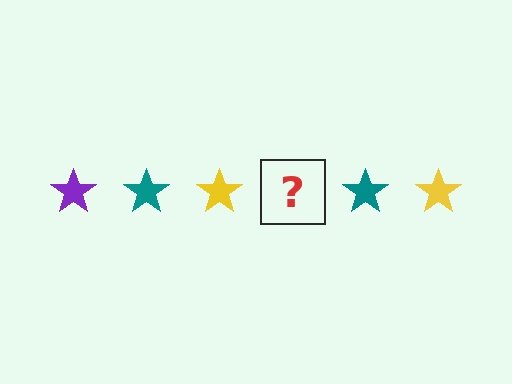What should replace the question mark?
The question mark should be replaced with a purple star.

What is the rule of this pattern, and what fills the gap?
The rule is that the pattern cycles through purple, teal, yellow stars. The gap should be filled with a purple star.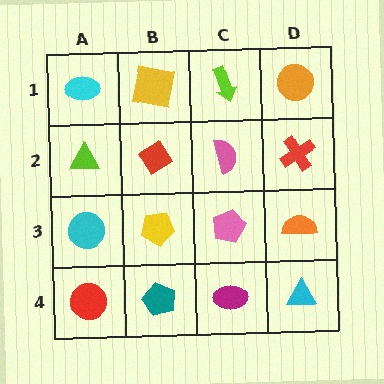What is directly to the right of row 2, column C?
A red cross.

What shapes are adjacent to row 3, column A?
A lime triangle (row 2, column A), a red circle (row 4, column A), a yellow pentagon (row 3, column B).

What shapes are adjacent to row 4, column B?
A yellow pentagon (row 3, column B), a red circle (row 4, column A), a magenta ellipse (row 4, column C).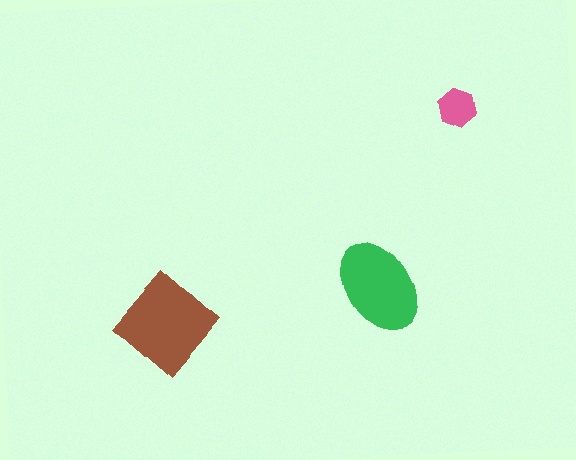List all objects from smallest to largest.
The pink hexagon, the green ellipse, the brown diamond.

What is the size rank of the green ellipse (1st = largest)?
2nd.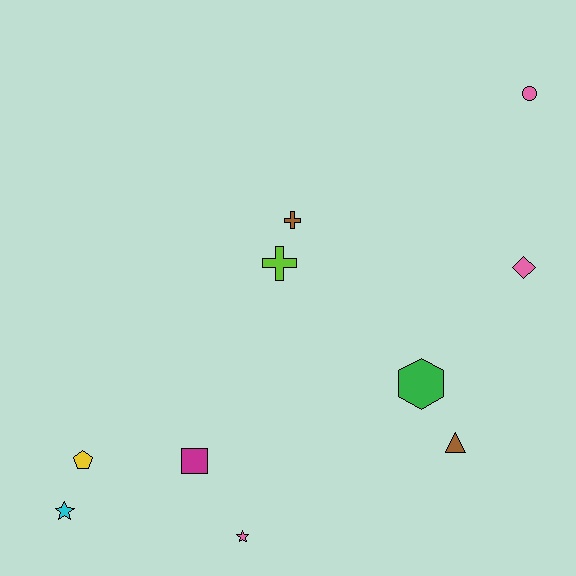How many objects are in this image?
There are 10 objects.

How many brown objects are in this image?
There are 2 brown objects.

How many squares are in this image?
There is 1 square.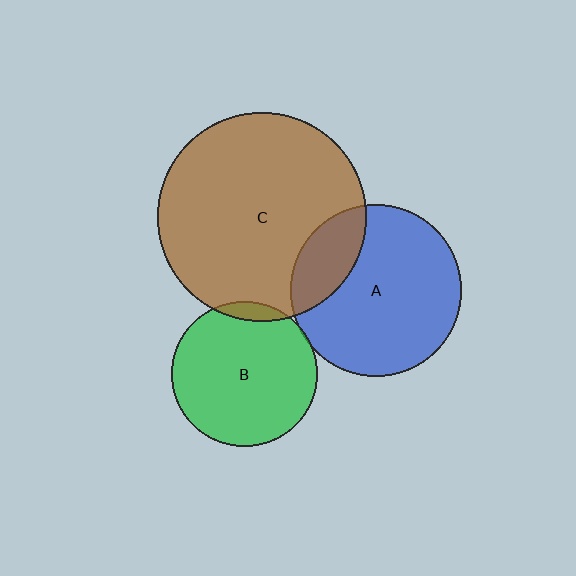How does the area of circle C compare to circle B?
Approximately 2.1 times.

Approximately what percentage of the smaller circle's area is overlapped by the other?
Approximately 5%.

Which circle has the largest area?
Circle C (brown).